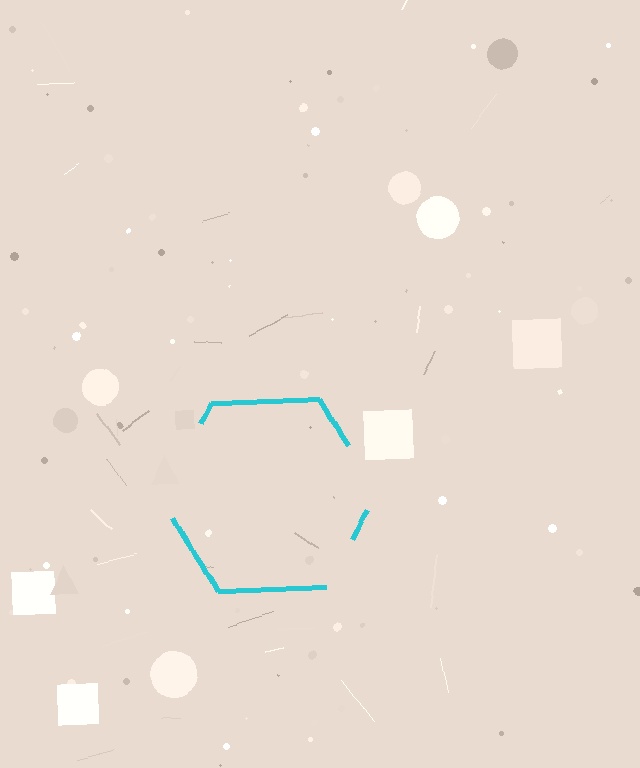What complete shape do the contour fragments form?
The contour fragments form a hexagon.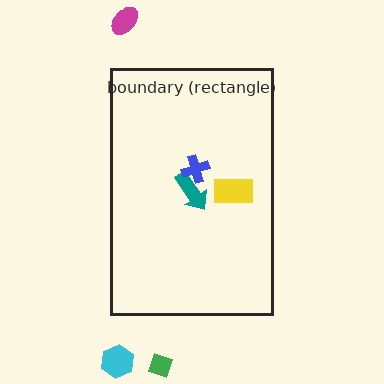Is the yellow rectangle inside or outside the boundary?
Inside.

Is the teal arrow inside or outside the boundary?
Inside.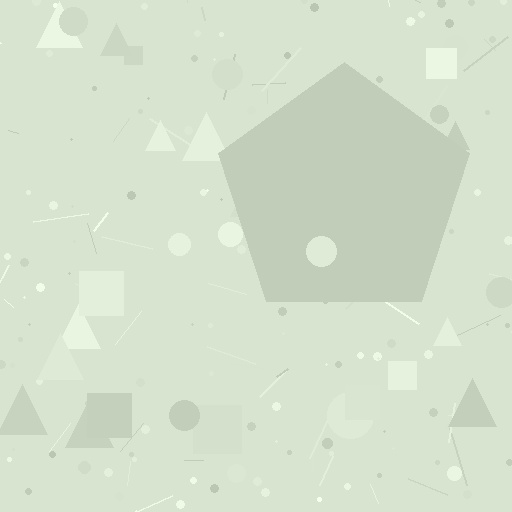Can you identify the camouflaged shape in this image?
The camouflaged shape is a pentagon.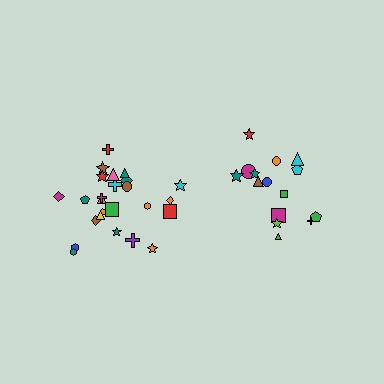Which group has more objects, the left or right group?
The left group.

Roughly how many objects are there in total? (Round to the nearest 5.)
Roughly 40 objects in total.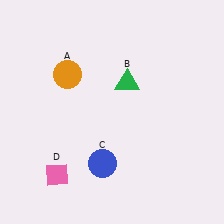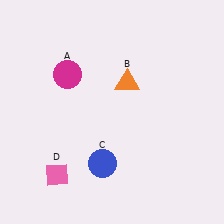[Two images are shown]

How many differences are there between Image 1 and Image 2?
There are 2 differences between the two images.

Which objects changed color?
A changed from orange to magenta. B changed from green to orange.